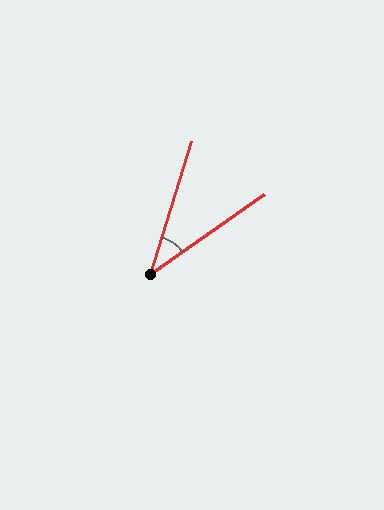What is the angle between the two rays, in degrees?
Approximately 38 degrees.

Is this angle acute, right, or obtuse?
It is acute.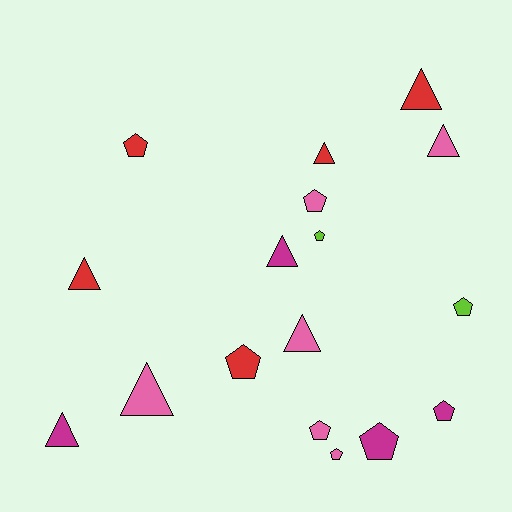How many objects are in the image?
There are 17 objects.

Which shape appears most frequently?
Pentagon, with 9 objects.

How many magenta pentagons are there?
There are 2 magenta pentagons.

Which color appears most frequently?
Pink, with 6 objects.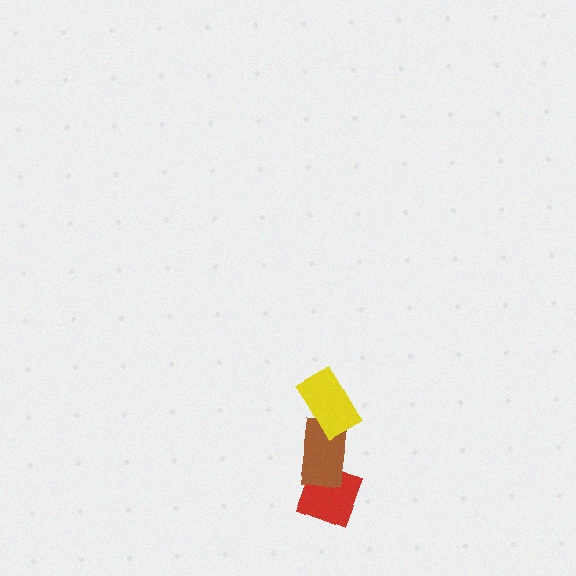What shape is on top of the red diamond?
The brown rectangle is on top of the red diamond.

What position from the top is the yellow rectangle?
The yellow rectangle is 1st from the top.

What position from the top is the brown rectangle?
The brown rectangle is 2nd from the top.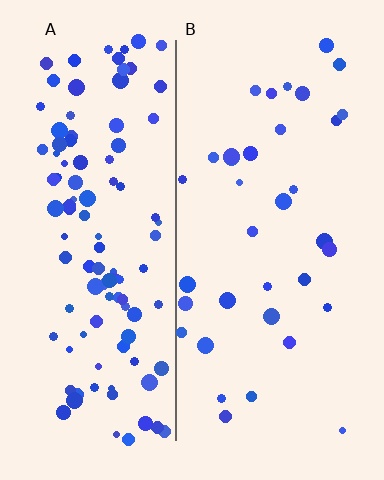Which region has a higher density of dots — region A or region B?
A (the left).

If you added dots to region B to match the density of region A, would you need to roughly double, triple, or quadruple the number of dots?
Approximately triple.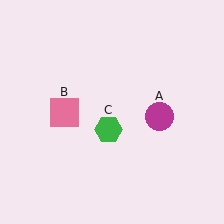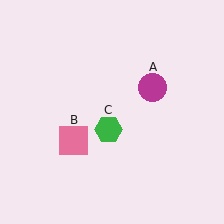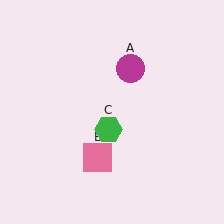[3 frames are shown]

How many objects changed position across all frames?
2 objects changed position: magenta circle (object A), pink square (object B).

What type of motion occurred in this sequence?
The magenta circle (object A), pink square (object B) rotated counterclockwise around the center of the scene.